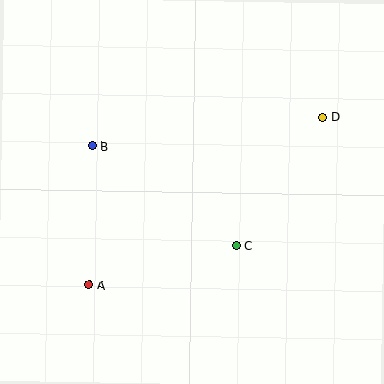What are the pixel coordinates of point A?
Point A is at (89, 285).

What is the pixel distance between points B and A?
The distance between B and A is 139 pixels.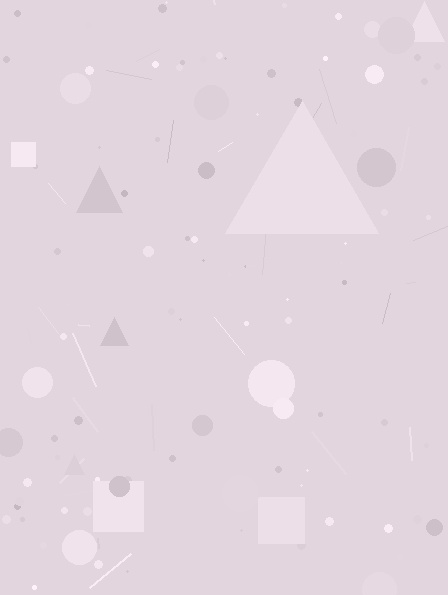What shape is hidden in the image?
A triangle is hidden in the image.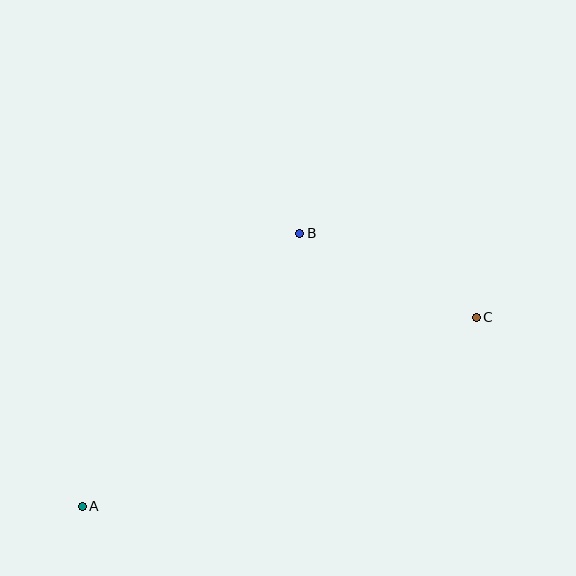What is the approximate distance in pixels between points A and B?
The distance between A and B is approximately 349 pixels.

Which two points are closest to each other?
Points B and C are closest to each other.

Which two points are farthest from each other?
Points A and C are farthest from each other.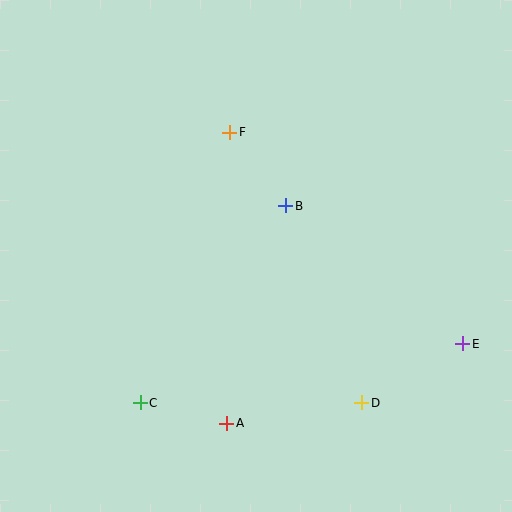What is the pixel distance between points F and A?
The distance between F and A is 291 pixels.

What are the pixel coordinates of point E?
Point E is at (463, 344).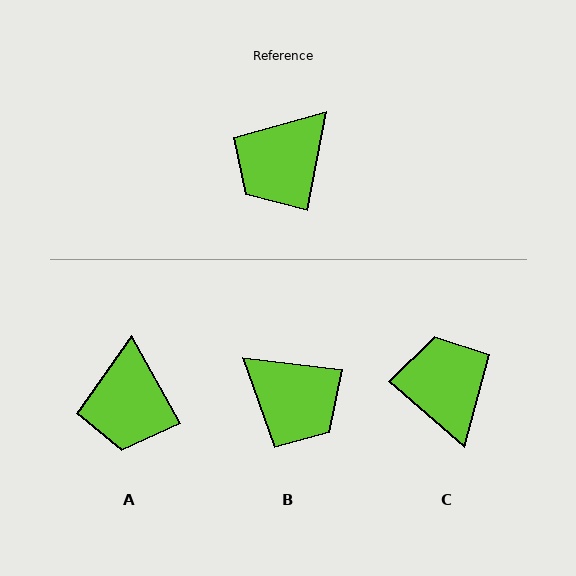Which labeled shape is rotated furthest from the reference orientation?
C, about 121 degrees away.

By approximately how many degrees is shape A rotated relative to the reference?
Approximately 39 degrees counter-clockwise.